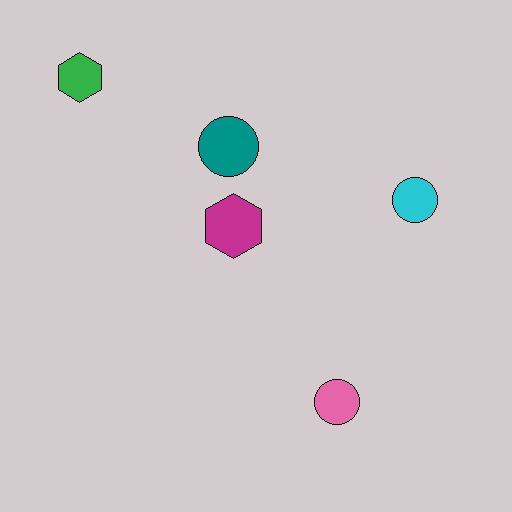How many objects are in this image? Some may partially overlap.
There are 5 objects.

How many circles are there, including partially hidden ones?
There are 3 circles.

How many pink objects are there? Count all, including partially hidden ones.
There is 1 pink object.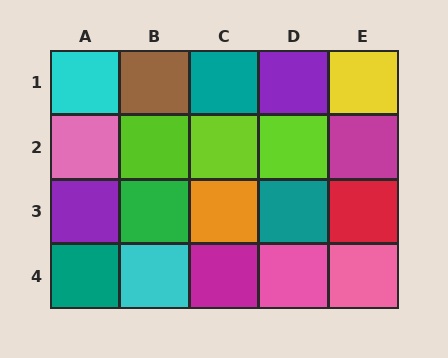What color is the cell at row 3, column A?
Purple.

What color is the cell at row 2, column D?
Lime.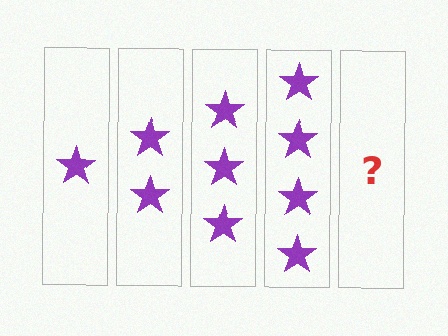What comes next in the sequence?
The next element should be 5 stars.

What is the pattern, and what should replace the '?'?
The pattern is that each step adds one more star. The '?' should be 5 stars.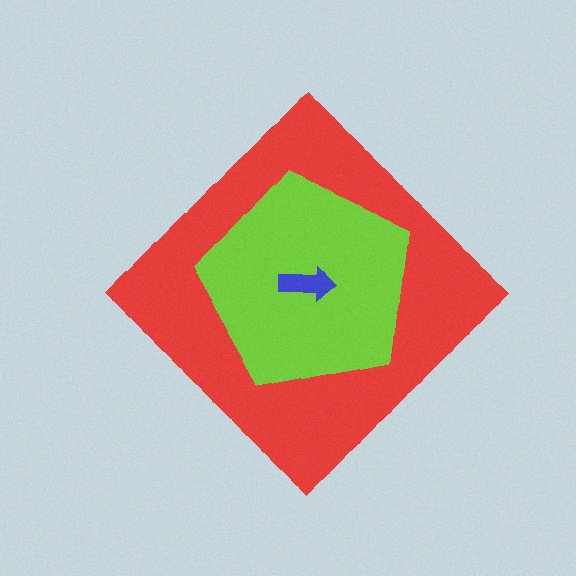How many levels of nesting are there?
3.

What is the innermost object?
The blue arrow.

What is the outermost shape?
The red diamond.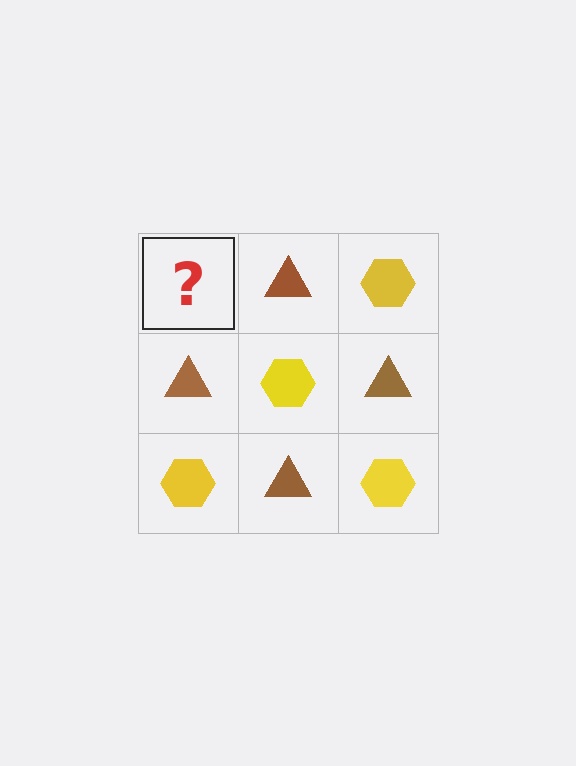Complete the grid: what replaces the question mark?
The question mark should be replaced with a yellow hexagon.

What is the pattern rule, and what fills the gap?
The rule is that it alternates yellow hexagon and brown triangle in a checkerboard pattern. The gap should be filled with a yellow hexagon.